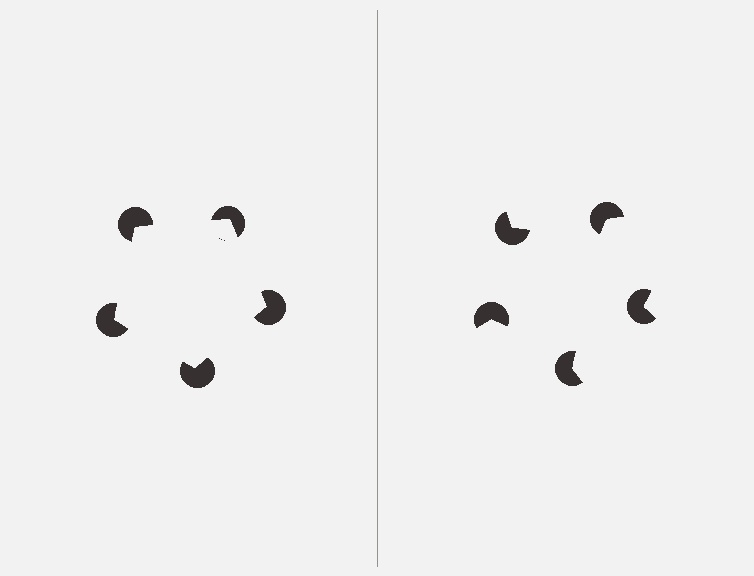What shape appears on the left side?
An illusory pentagon.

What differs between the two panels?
The pac-man discs are positioned identically on both sides; only the wedge orientations differ. On the left they align to a pentagon; on the right they are misaligned.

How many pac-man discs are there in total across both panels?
10 — 5 on each side.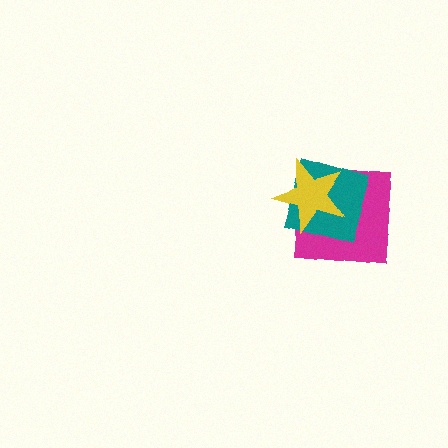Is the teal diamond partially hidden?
Yes, it is partially covered by another shape.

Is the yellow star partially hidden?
No, no other shape covers it.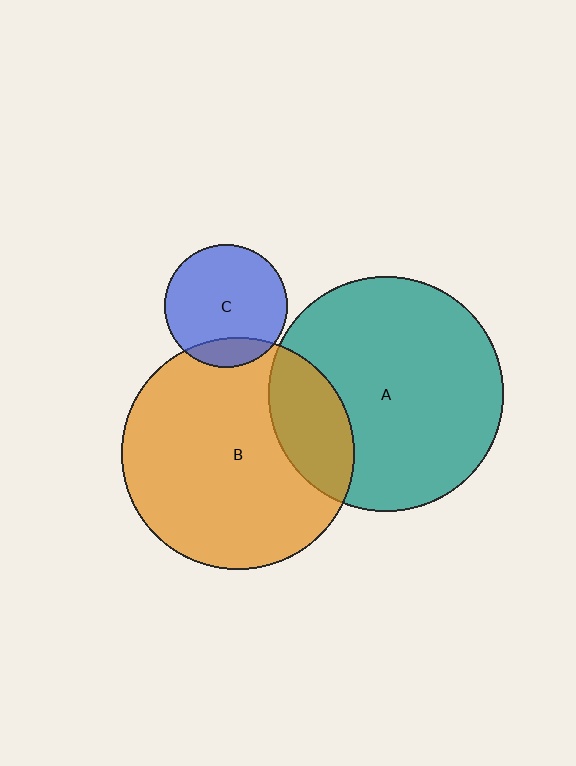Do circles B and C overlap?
Yes.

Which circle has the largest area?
Circle A (teal).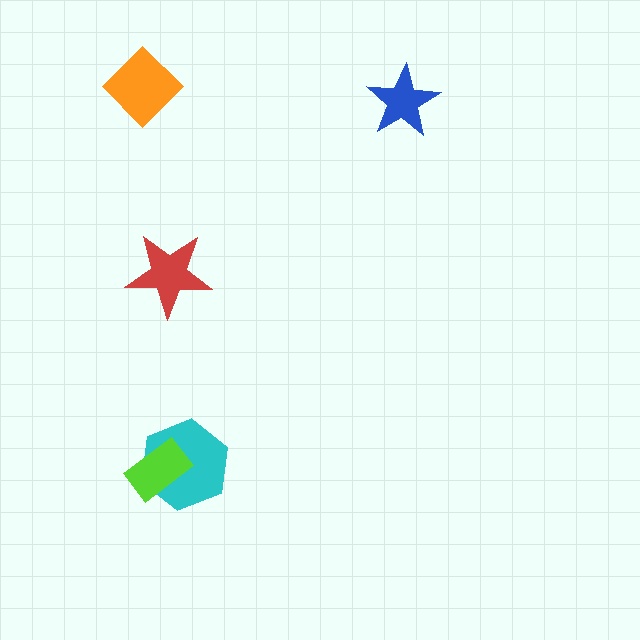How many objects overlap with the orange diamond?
0 objects overlap with the orange diamond.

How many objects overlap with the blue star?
0 objects overlap with the blue star.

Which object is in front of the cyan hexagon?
The lime rectangle is in front of the cyan hexagon.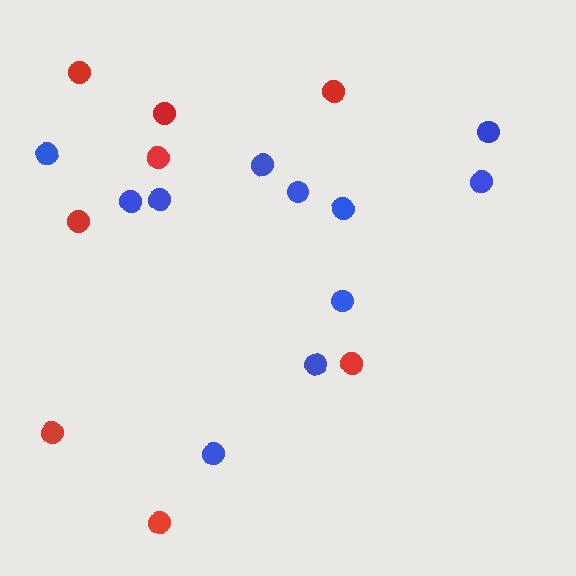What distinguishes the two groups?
There are 2 groups: one group of blue circles (11) and one group of red circles (8).